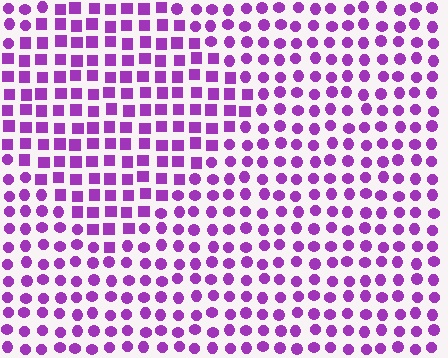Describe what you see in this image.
The image is filled with small purple elements arranged in a uniform grid. A diamond-shaped region contains squares, while the surrounding area contains circles. The boundary is defined purely by the change in element shape.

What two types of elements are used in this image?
The image uses squares inside the diamond region and circles outside it.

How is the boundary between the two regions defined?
The boundary is defined by a change in element shape: squares inside vs. circles outside. All elements share the same color and spacing.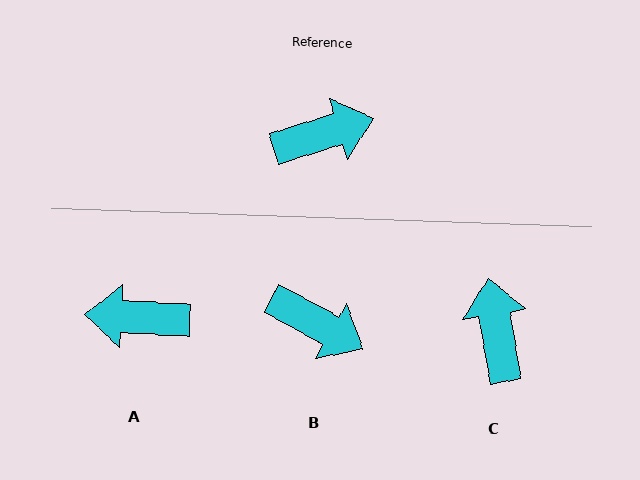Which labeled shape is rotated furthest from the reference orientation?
A, about 160 degrees away.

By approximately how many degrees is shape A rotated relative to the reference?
Approximately 160 degrees counter-clockwise.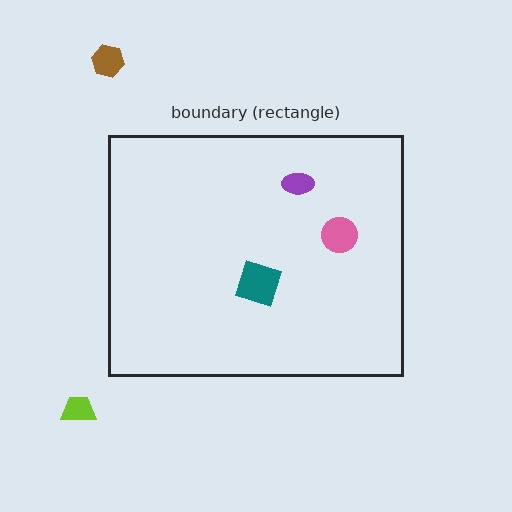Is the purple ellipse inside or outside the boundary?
Inside.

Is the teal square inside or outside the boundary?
Inside.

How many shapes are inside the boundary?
3 inside, 2 outside.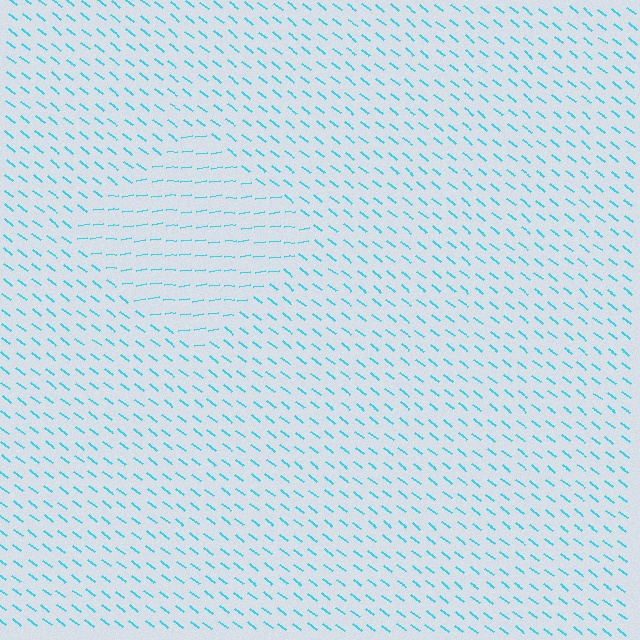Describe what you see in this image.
The image is filled with small cyan line segments. A diamond region in the image has lines oriented differently from the surrounding lines, creating a visible texture boundary.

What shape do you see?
I see a diamond.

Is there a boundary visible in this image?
Yes, there is a texture boundary formed by a change in line orientation.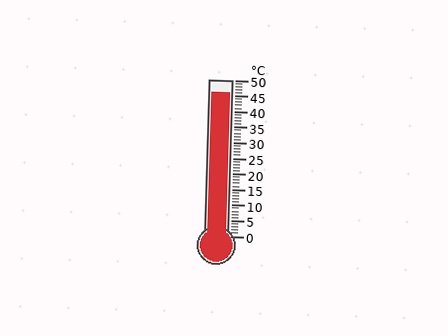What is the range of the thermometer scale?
The thermometer scale ranges from 0°C to 50°C.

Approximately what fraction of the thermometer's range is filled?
The thermometer is filled to approximately 90% of its range.